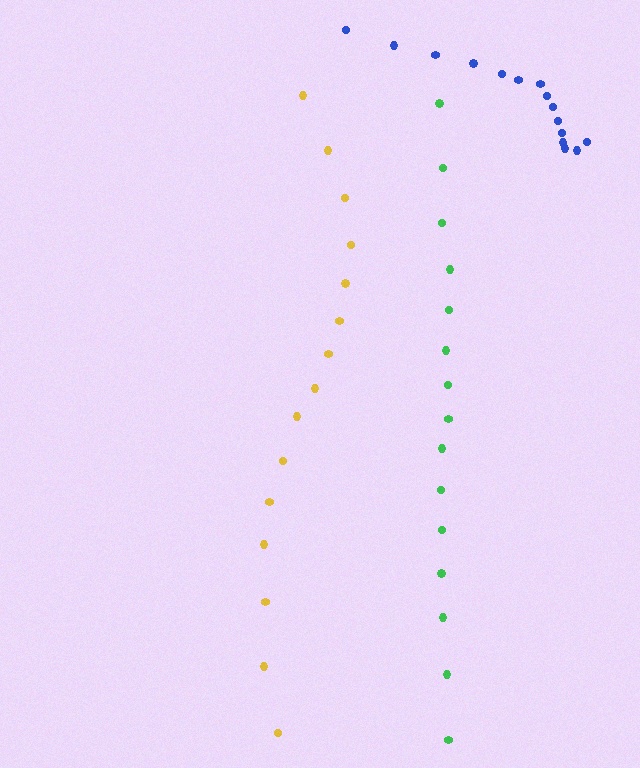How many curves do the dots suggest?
There are 3 distinct paths.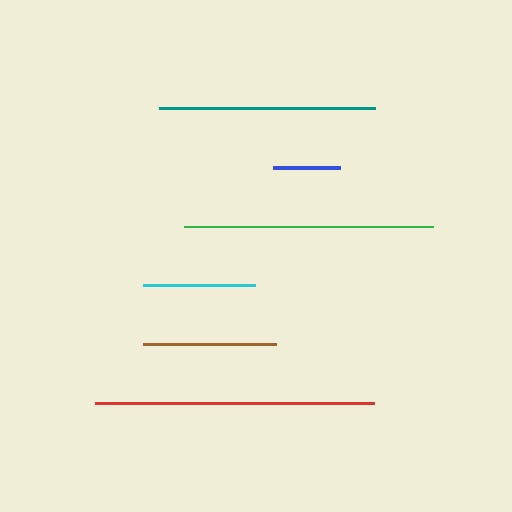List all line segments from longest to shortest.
From longest to shortest: red, green, teal, brown, cyan, blue.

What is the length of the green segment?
The green segment is approximately 249 pixels long.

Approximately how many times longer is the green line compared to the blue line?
The green line is approximately 3.7 times the length of the blue line.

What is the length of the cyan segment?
The cyan segment is approximately 112 pixels long.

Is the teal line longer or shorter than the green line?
The green line is longer than the teal line.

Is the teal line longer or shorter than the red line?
The red line is longer than the teal line.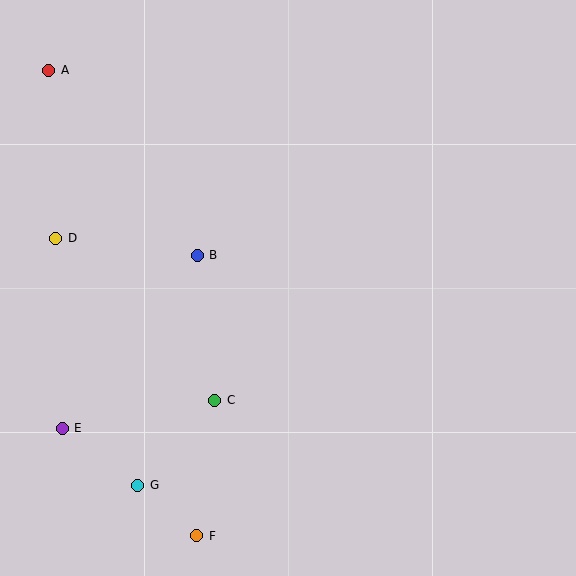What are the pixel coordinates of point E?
Point E is at (62, 428).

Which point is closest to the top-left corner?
Point A is closest to the top-left corner.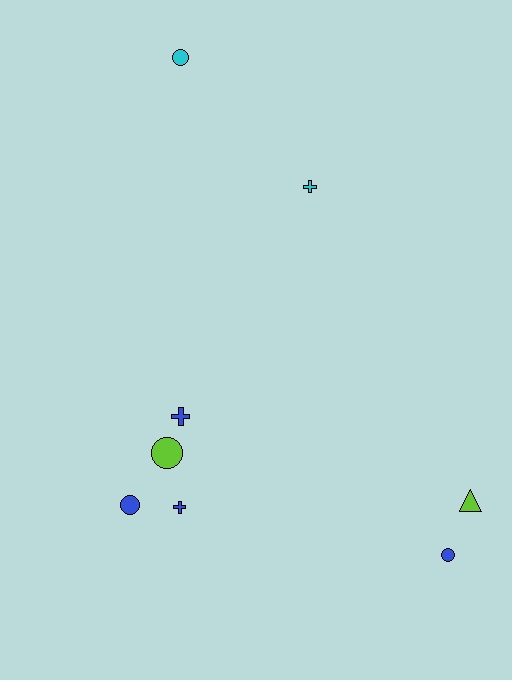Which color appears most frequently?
Blue, with 4 objects.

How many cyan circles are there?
There is 1 cyan circle.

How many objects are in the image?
There are 8 objects.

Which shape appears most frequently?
Circle, with 4 objects.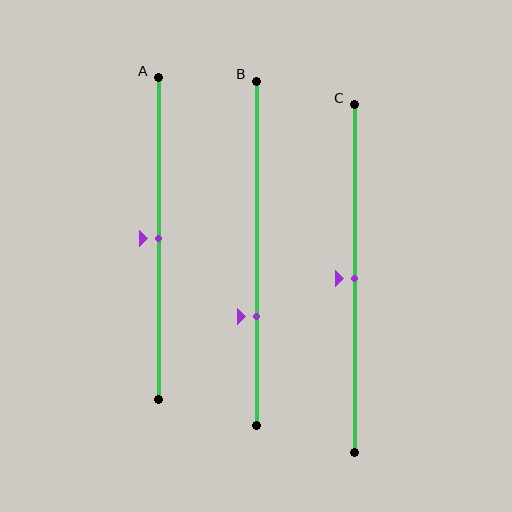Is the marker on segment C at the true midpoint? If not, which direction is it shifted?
Yes, the marker on segment C is at the true midpoint.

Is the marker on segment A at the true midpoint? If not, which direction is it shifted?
Yes, the marker on segment A is at the true midpoint.